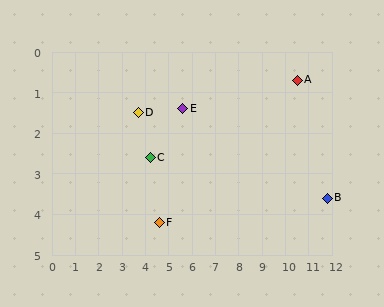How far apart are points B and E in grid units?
Points B and E are about 6.6 grid units apart.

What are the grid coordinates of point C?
Point C is at approximately (4.2, 2.6).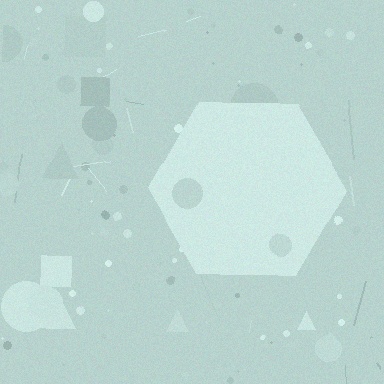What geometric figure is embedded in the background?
A hexagon is embedded in the background.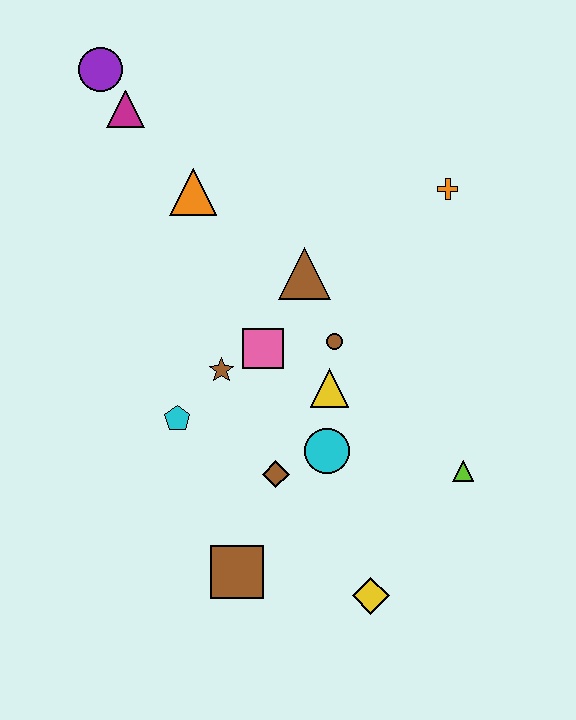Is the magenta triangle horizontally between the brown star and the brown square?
No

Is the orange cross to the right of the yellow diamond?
Yes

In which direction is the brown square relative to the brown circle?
The brown square is below the brown circle.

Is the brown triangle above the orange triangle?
No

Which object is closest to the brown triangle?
The brown circle is closest to the brown triangle.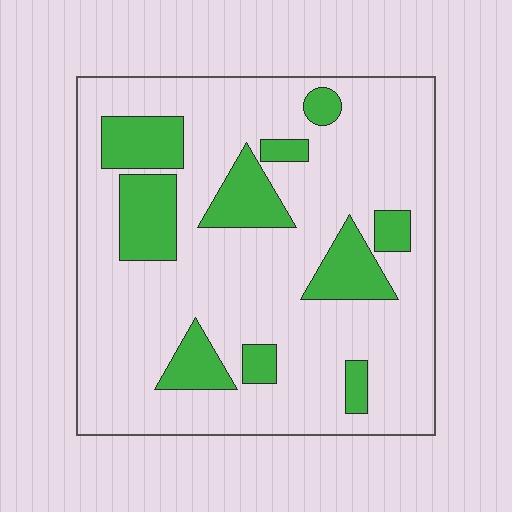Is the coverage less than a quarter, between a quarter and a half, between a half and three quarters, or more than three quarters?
Less than a quarter.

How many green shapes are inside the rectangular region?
10.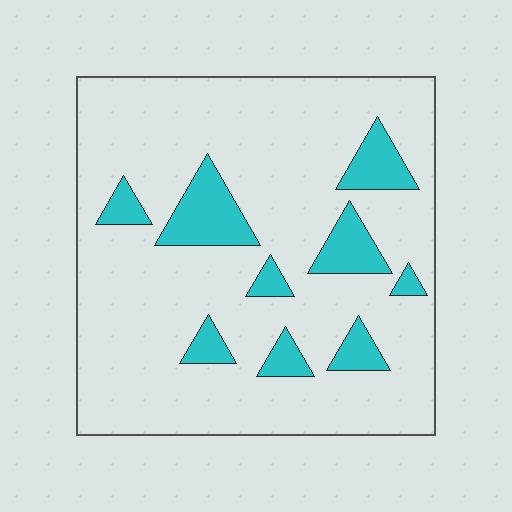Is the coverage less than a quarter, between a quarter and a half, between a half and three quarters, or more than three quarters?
Less than a quarter.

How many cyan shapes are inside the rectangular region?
9.